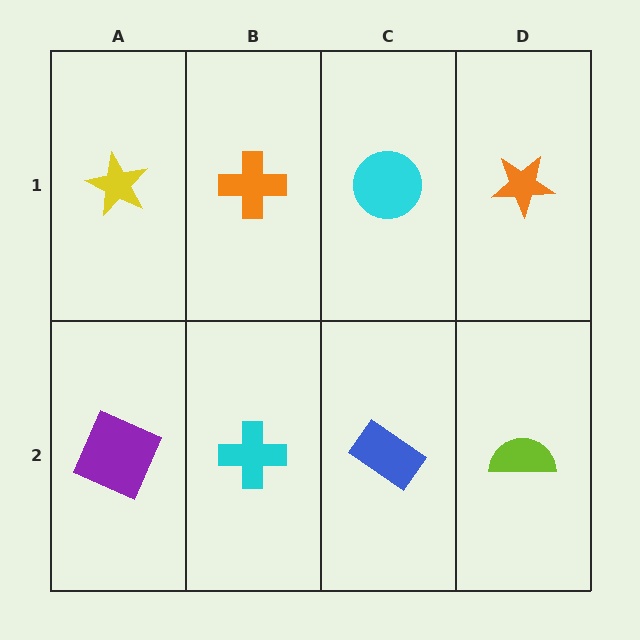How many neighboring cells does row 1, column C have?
3.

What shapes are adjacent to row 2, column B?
An orange cross (row 1, column B), a purple square (row 2, column A), a blue rectangle (row 2, column C).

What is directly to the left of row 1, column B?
A yellow star.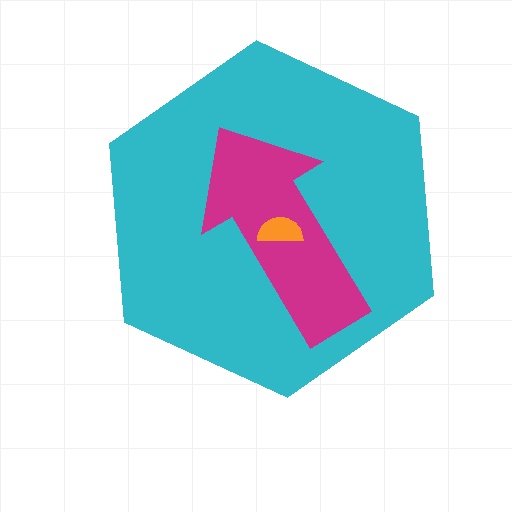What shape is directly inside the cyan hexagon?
The magenta arrow.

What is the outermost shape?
The cyan hexagon.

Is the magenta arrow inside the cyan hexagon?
Yes.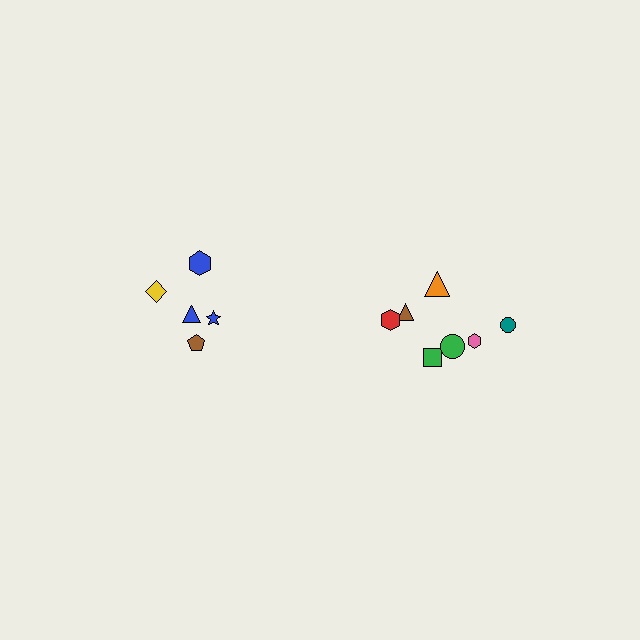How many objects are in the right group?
There are 7 objects.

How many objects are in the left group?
There are 5 objects.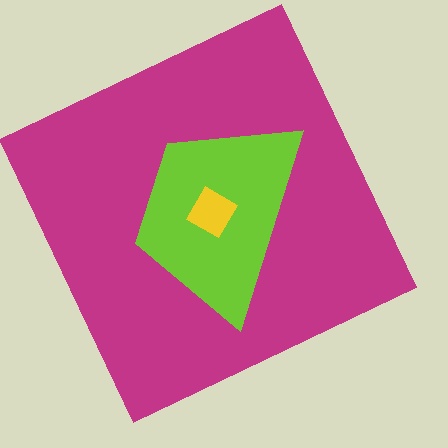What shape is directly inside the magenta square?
The lime trapezoid.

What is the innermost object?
The yellow diamond.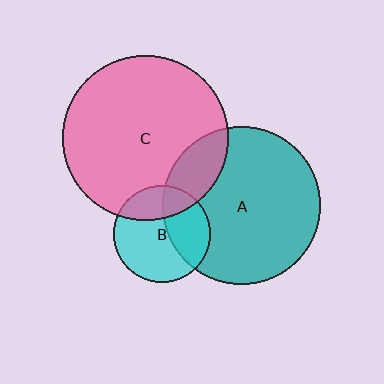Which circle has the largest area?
Circle C (pink).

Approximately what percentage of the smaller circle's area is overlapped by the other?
Approximately 25%.